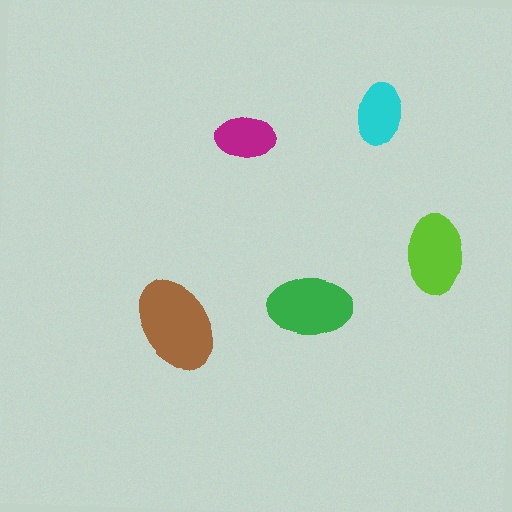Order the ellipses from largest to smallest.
the brown one, the green one, the lime one, the cyan one, the magenta one.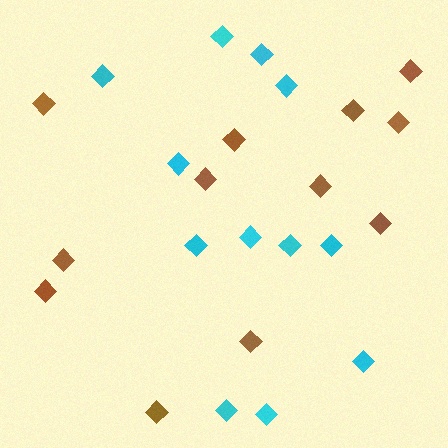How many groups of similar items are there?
There are 2 groups: one group of brown diamonds (12) and one group of cyan diamonds (12).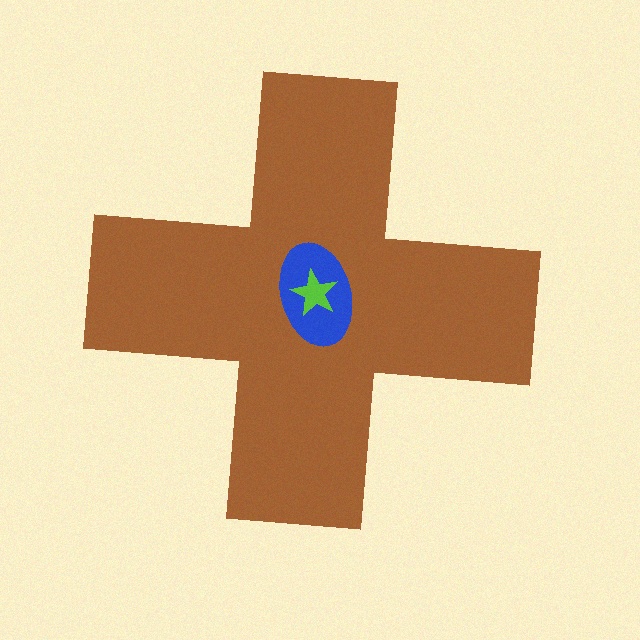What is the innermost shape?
The lime star.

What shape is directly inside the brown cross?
The blue ellipse.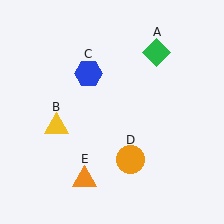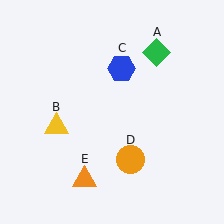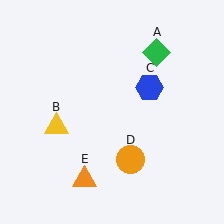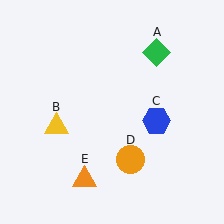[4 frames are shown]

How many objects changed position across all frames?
1 object changed position: blue hexagon (object C).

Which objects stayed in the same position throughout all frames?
Green diamond (object A) and yellow triangle (object B) and orange circle (object D) and orange triangle (object E) remained stationary.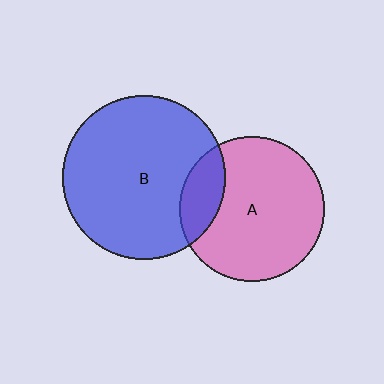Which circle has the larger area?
Circle B (blue).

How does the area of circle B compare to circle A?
Approximately 1.3 times.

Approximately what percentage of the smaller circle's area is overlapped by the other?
Approximately 20%.